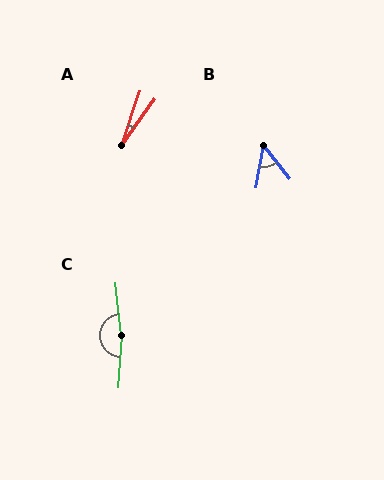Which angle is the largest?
C, at approximately 170 degrees.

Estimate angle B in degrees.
Approximately 49 degrees.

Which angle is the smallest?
A, at approximately 17 degrees.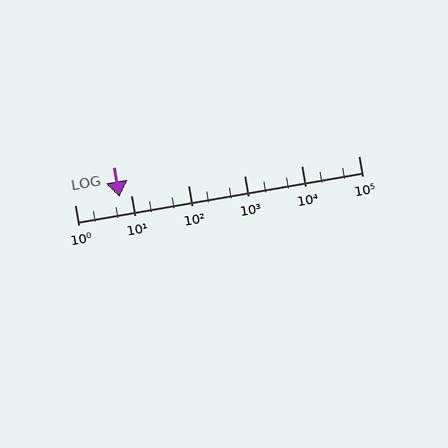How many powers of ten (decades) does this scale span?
The scale spans 5 decades, from 1 to 100000.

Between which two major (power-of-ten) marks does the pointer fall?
The pointer is between 1 and 10.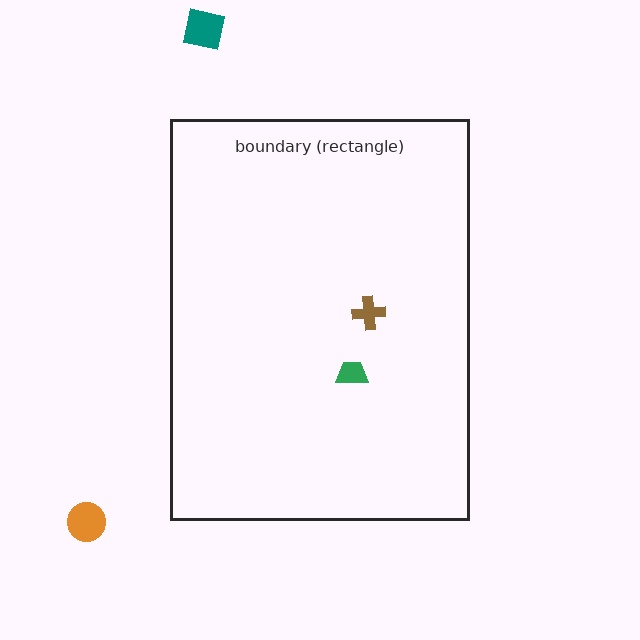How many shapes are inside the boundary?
2 inside, 2 outside.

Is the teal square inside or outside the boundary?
Outside.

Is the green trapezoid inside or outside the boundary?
Inside.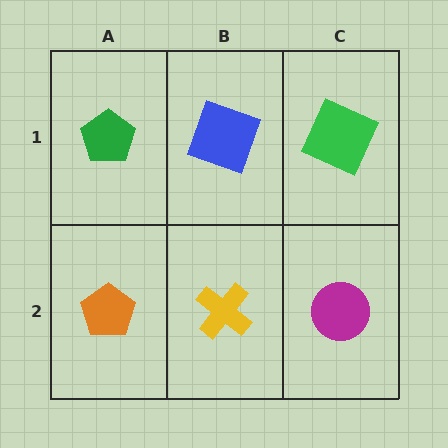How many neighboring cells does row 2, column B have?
3.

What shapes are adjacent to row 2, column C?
A green square (row 1, column C), a yellow cross (row 2, column B).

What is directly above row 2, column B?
A blue square.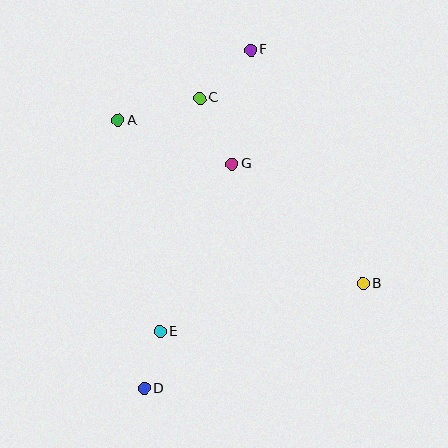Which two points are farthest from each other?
Points D and F are farthest from each other.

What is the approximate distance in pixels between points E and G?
The distance between E and G is approximately 183 pixels.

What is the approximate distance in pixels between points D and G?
The distance between D and G is approximately 241 pixels.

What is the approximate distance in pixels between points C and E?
The distance between C and E is approximately 237 pixels.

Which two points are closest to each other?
Points D and E are closest to each other.